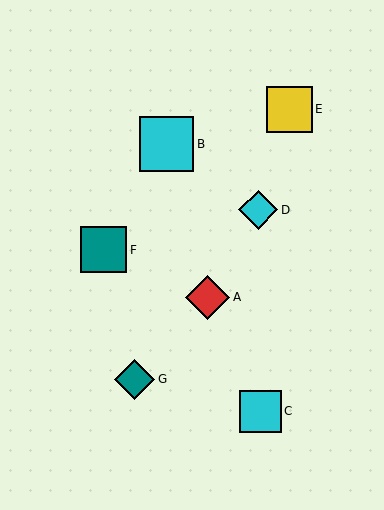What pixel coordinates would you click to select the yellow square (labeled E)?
Click at (290, 109) to select the yellow square E.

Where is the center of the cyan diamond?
The center of the cyan diamond is at (258, 210).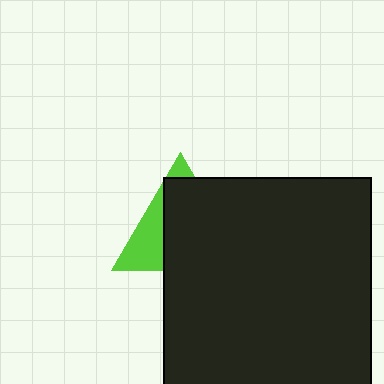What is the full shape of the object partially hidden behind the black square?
The partially hidden object is a lime triangle.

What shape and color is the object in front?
The object in front is a black square.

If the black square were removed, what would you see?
You would see the complete lime triangle.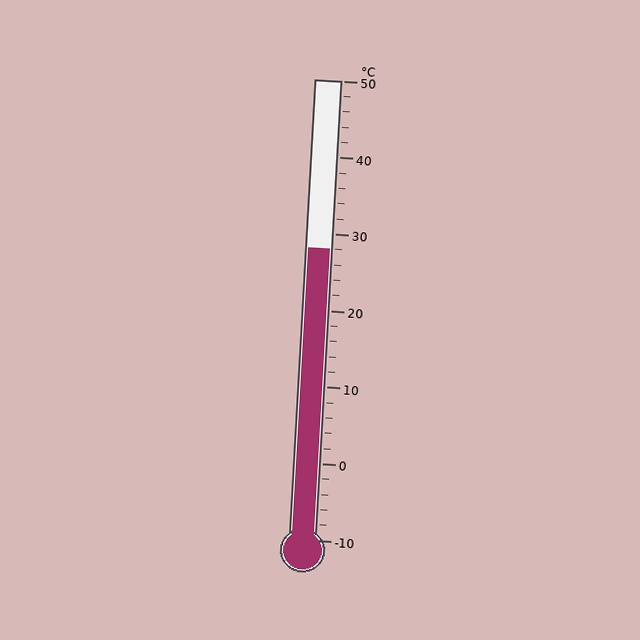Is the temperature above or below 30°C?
The temperature is below 30°C.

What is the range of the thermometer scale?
The thermometer scale ranges from -10°C to 50°C.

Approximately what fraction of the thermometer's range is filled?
The thermometer is filled to approximately 65% of its range.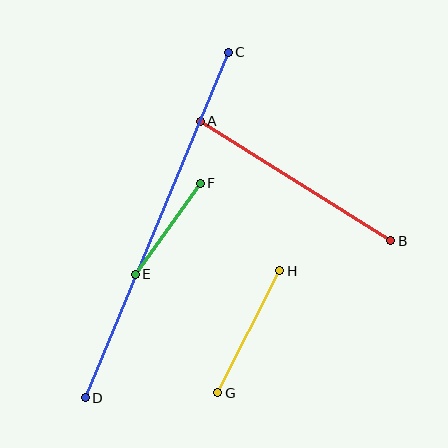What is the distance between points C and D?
The distance is approximately 374 pixels.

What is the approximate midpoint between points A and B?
The midpoint is at approximately (295, 181) pixels.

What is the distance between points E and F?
The distance is approximately 112 pixels.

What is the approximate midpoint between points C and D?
The midpoint is at approximately (157, 225) pixels.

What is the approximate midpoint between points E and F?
The midpoint is at approximately (168, 229) pixels.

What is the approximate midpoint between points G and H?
The midpoint is at approximately (249, 332) pixels.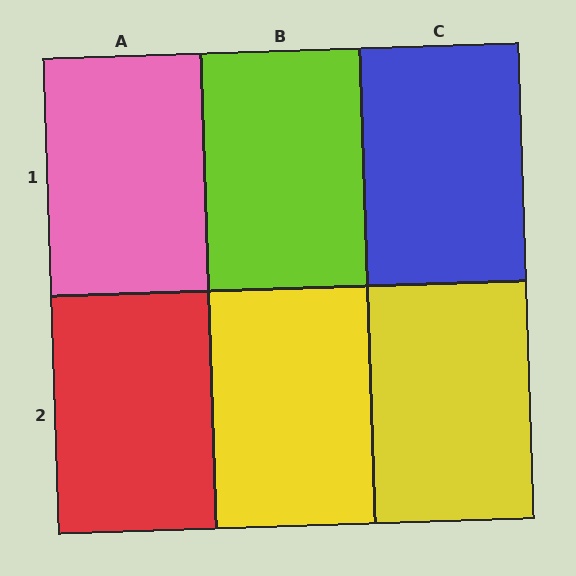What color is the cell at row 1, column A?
Pink.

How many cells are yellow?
2 cells are yellow.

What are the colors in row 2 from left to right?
Red, yellow, yellow.